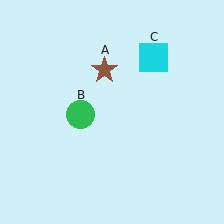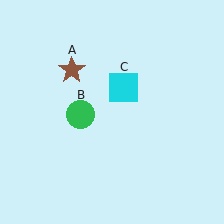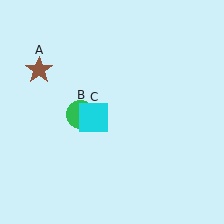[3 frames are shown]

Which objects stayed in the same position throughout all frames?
Green circle (object B) remained stationary.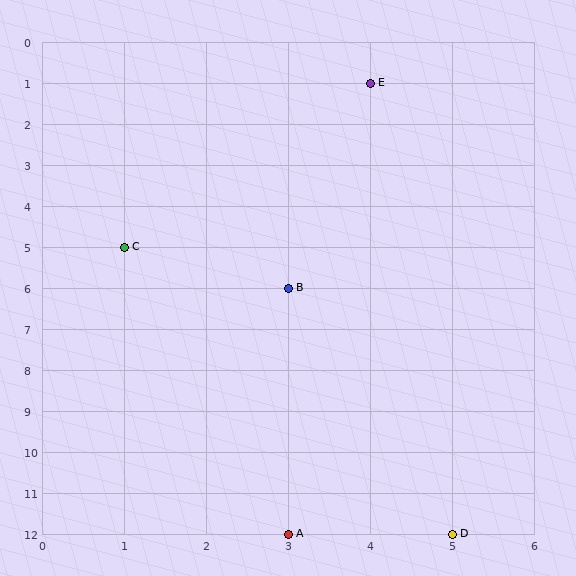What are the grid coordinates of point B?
Point B is at grid coordinates (3, 6).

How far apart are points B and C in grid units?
Points B and C are 2 columns and 1 row apart (about 2.2 grid units diagonally).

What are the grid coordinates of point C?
Point C is at grid coordinates (1, 5).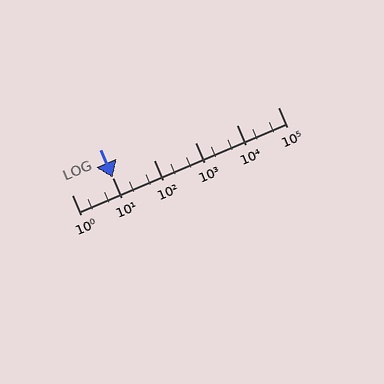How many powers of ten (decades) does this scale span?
The scale spans 5 decades, from 1 to 100000.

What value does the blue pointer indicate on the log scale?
The pointer indicates approximately 10.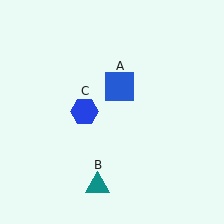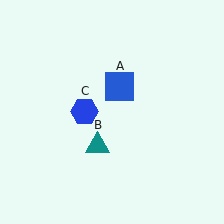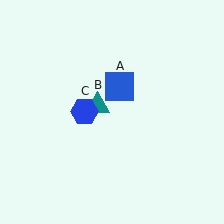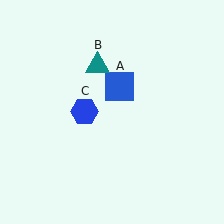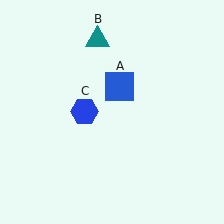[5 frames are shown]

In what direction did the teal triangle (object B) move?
The teal triangle (object B) moved up.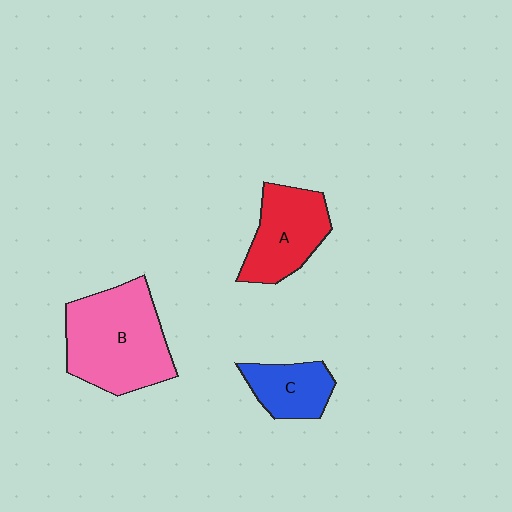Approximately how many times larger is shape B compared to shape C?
Approximately 2.2 times.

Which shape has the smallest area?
Shape C (blue).